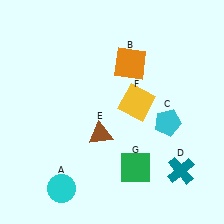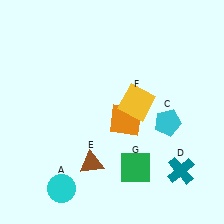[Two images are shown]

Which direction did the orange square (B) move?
The orange square (B) moved down.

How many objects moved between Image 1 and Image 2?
2 objects moved between the two images.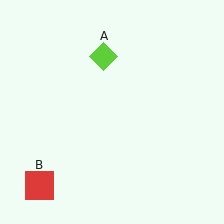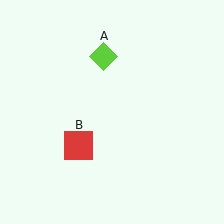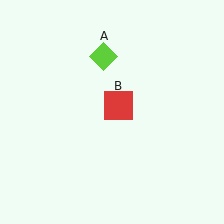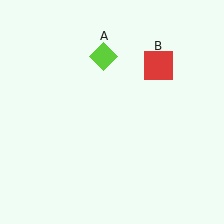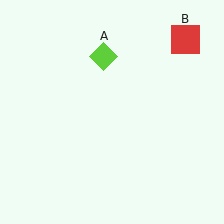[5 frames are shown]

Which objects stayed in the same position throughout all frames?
Lime diamond (object A) remained stationary.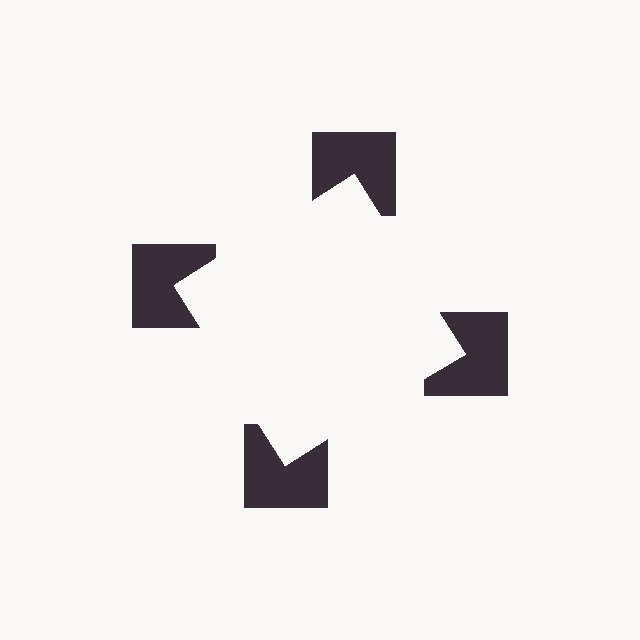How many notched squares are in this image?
There are 4 — one at each vertex of the illusory square.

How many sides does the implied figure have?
4 sides.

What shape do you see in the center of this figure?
An illusory square — its edges are inferred from the aligned wedge cuts in the notched squares, not physically drawn.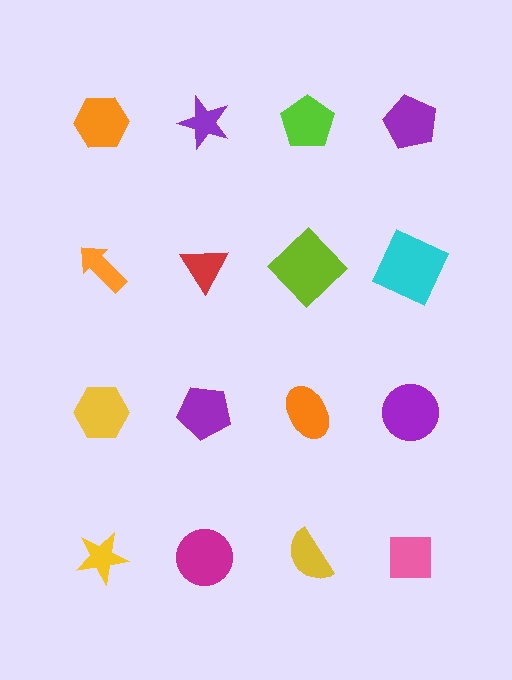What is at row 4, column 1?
A yellow star.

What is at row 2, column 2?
A red triangle.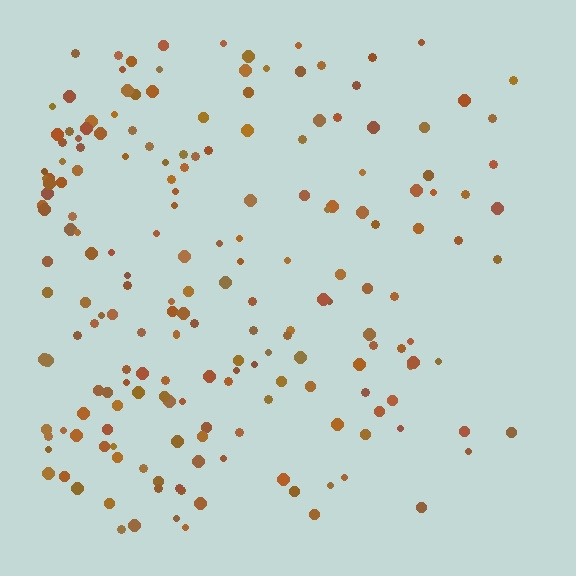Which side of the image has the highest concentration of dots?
The left.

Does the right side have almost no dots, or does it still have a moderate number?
Still a moderate number, just noticeably fewer than the left.